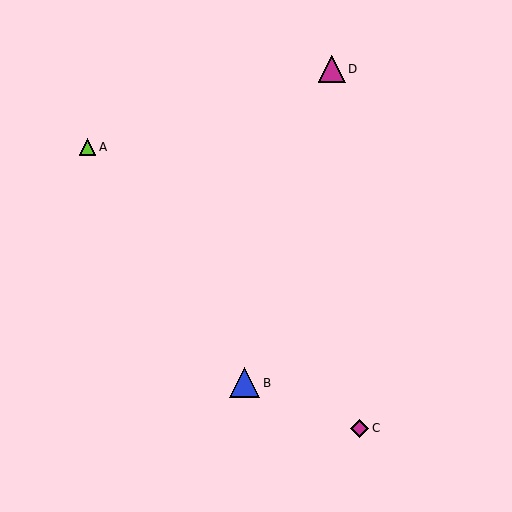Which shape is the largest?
The blue triangle (labeled B) is the largest.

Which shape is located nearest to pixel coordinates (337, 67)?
The magenta triangle (labeled D) at (332, 69) is nearest to that location.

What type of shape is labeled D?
Shape D is a magenta triangle.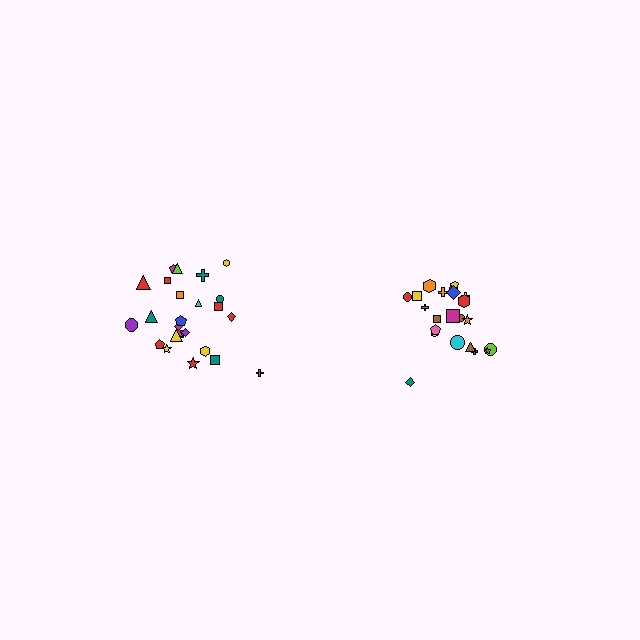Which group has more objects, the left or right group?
The left group.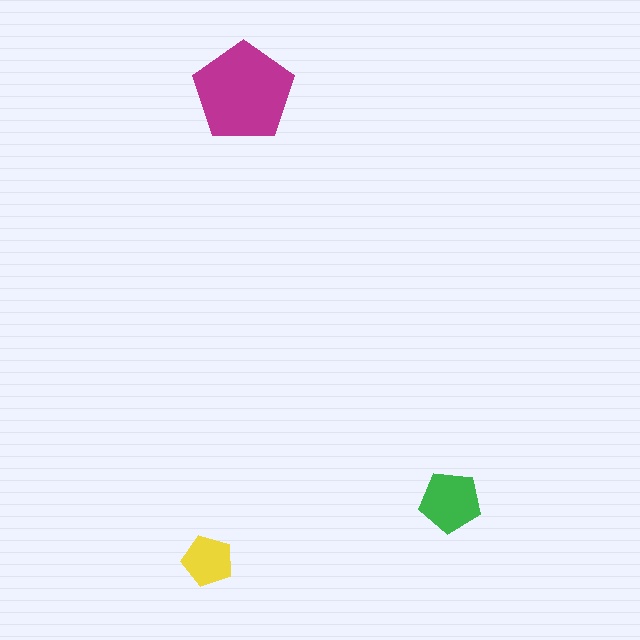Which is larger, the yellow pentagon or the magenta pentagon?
The magenta one.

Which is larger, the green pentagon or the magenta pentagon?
The magenta one.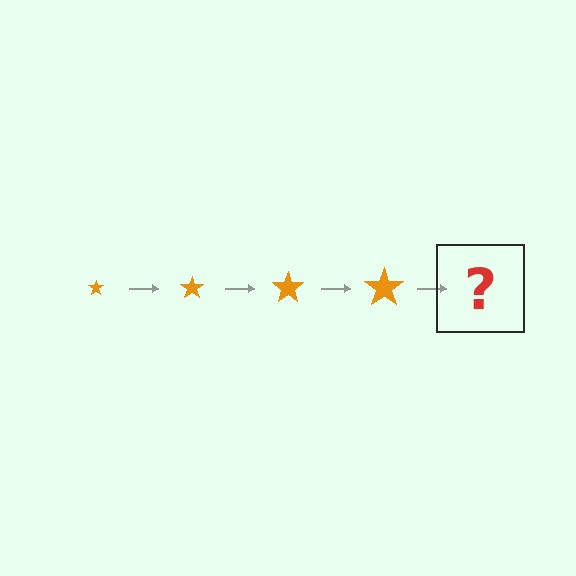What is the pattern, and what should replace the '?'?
The pattern is that the star gets progressively larger each step. The '?' should be an orange star, larger than the previous one.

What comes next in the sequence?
The next element should be an orange star, larger than the previous one.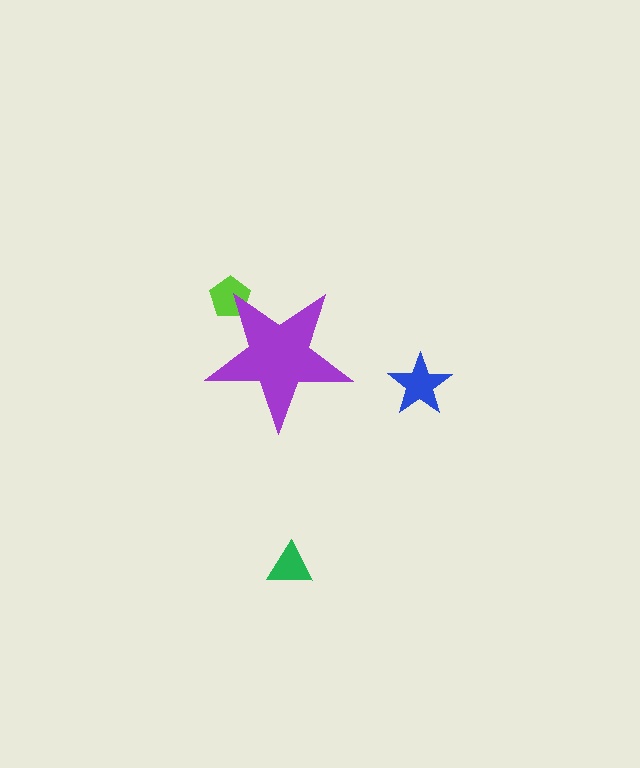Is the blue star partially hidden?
No, the blue star is fully visible.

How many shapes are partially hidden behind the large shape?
1 shape is partially hidden.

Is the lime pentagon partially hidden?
Yes, the lime pentagon is partially hidden behind the purple star.